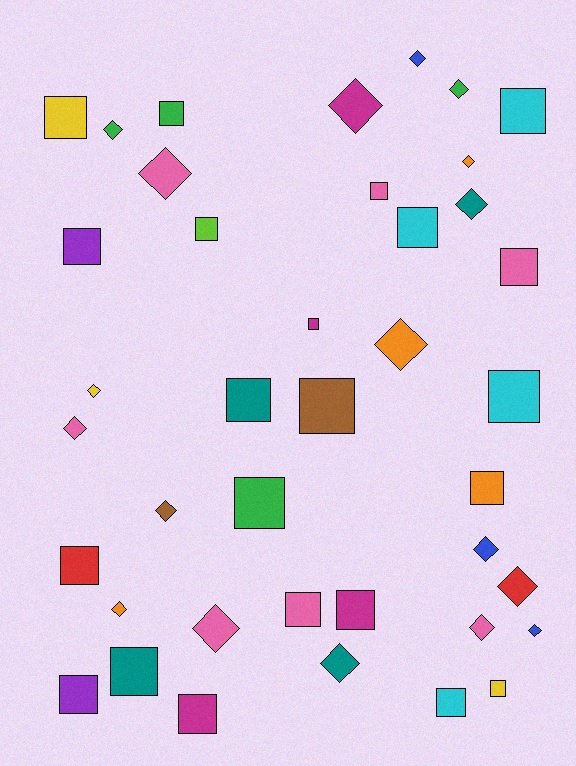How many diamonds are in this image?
There are 18 diamonds.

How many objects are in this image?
There are 40 objects.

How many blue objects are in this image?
There are 3 blue objects.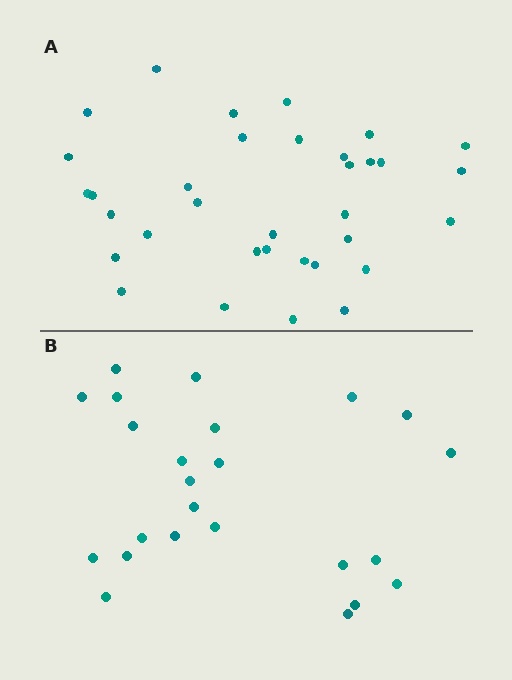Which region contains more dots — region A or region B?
Region A (the top region) has more dots.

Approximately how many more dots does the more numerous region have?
Region A has roughly 10 or so more dots than region B.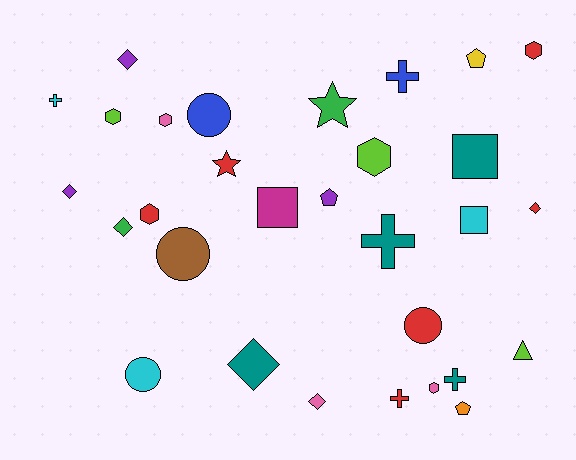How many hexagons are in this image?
There are 6 hexagons.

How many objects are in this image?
There are 30 objects.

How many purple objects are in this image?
There are 3 purple objects.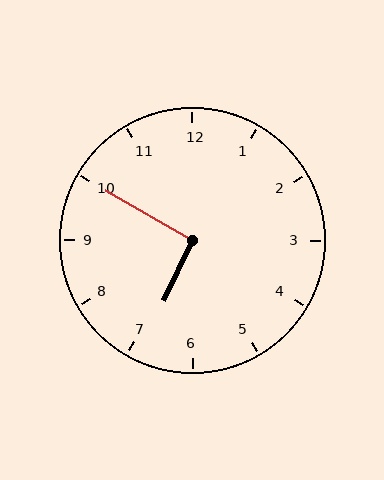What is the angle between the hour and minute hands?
Approximately 95 degrees.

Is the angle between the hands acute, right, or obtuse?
It is right.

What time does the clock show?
6:50.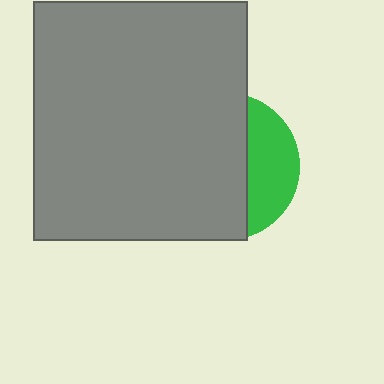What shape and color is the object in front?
The object in front is a gray rectangle.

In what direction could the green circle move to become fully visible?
The green circle could move right. That would shift it out from behind the gray rectangle entirely.